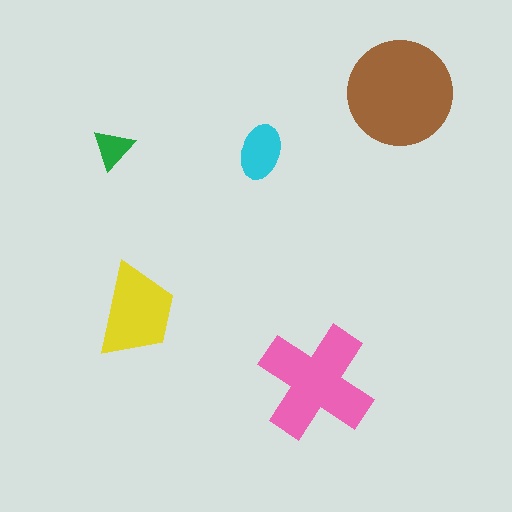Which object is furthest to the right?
The brown circle is rightmost.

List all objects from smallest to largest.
The green triangle, the cyan ellipse, the yellow trapezoid, the pink cross, the brown circle.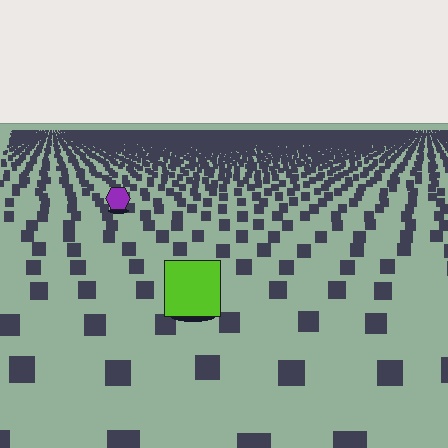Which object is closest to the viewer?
The lime square is closest. The texture marks near it are larger and more spread out.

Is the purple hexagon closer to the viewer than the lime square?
No. The lime square is closer — you can tell from the texture gradient: the ground texture is coarser near it.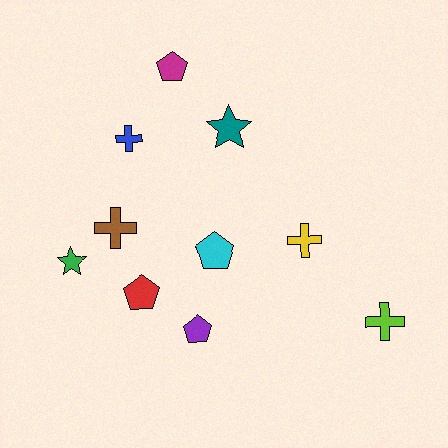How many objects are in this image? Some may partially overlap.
There are 10 objects.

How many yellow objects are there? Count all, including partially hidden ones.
There is 1 yellow object.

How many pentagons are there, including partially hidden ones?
There are 4 pentagons.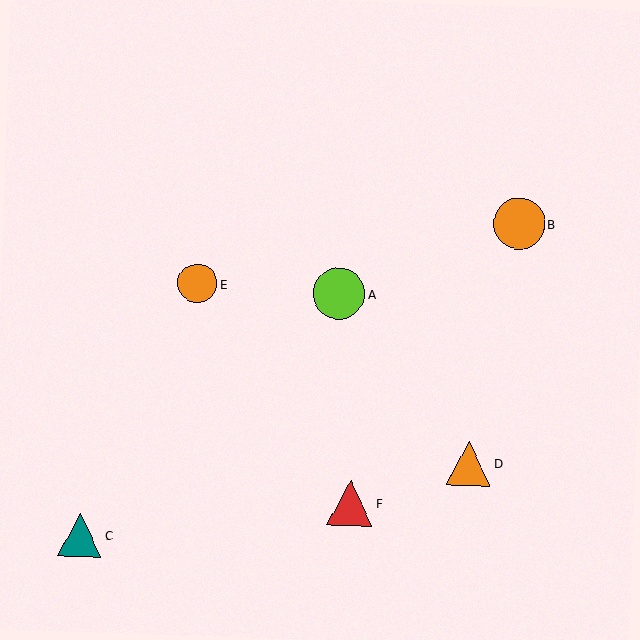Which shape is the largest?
The orange circle (labeled B) is the largest.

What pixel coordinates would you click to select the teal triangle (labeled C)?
Click at (80, 535) to select the teal triangle C.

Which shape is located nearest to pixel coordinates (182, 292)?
The orange circle (labeled E) at (197, 283) is nearest to that location.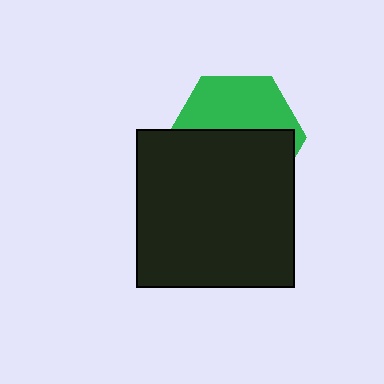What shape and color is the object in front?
The object in front is a black square.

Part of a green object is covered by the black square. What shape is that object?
It is a hexagon.